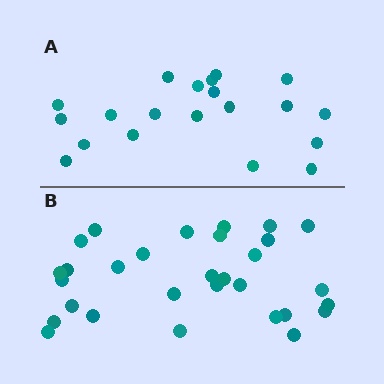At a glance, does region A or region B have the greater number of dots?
Region B (the bottom region) has more dots.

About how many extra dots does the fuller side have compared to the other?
Region B has roughly 10 or so more dots than region A.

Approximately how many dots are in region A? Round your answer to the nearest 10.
About 20 dots.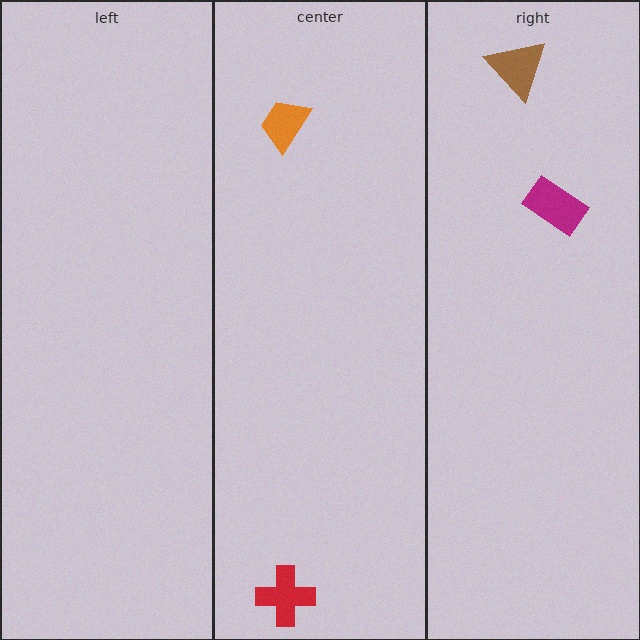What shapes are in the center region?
The orange trapezoid, the red cross.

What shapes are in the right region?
The brown triangle, the magenta rectangle.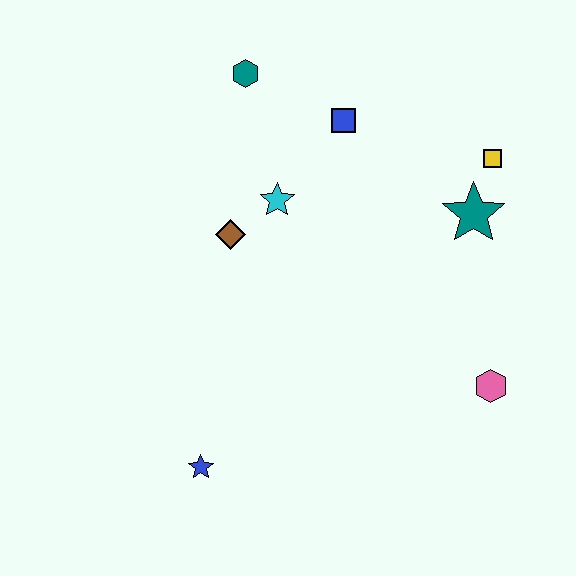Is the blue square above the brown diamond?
Yes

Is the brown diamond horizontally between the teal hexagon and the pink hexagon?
No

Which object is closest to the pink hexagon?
The teal star is closest to the pink hexagon.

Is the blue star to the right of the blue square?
No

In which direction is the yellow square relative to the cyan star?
The yellow square is to the right of the cyan star.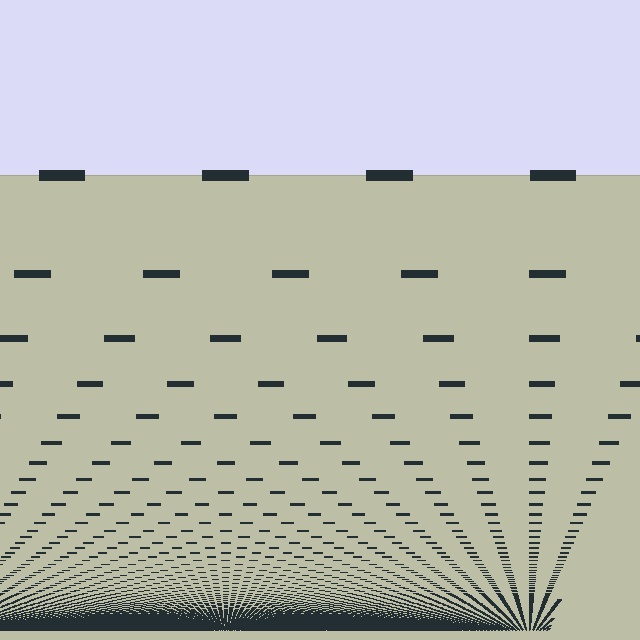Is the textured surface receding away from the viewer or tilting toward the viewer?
The surface appears to tilt toward the viewer. Texture elements get larger and sparser toward the top.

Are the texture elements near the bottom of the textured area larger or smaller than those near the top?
Smaller. The gradient is inverted — elements near the bottom are smaller and denser.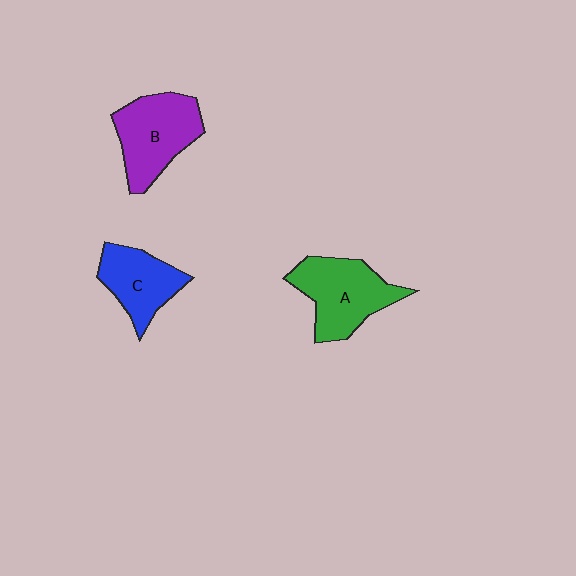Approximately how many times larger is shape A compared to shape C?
Approximately 1.3 times.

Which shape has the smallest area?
Shape C (blue).